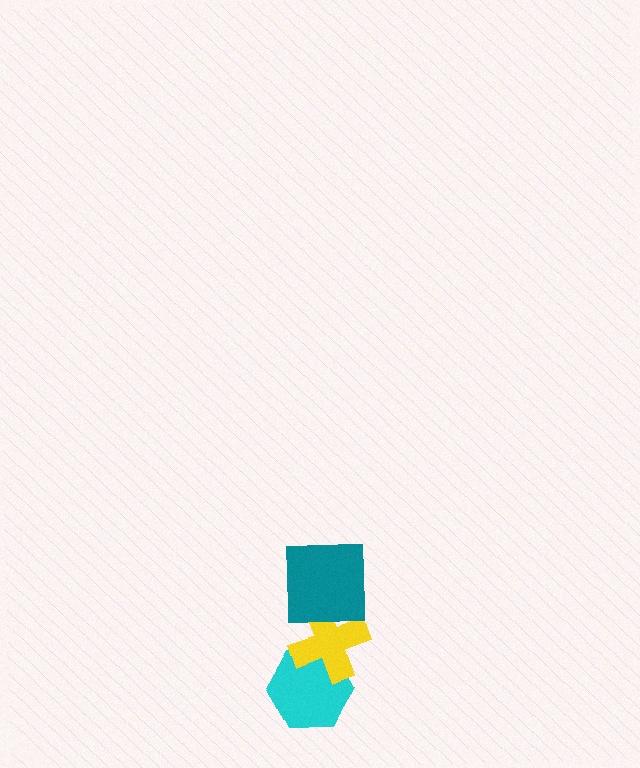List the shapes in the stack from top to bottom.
From top to bottom: the teal square, the yellow cross, the cyan hexagon.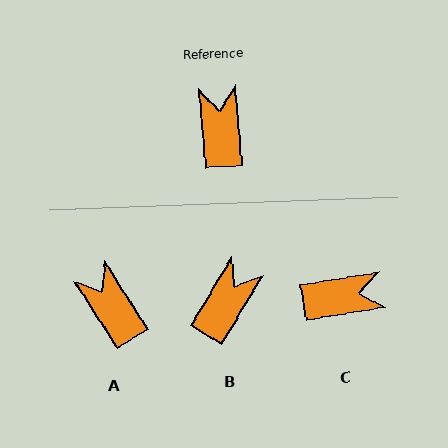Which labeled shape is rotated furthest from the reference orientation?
C, about 85 degrees away.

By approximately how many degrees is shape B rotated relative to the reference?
Approximately 35 degrees clockwise.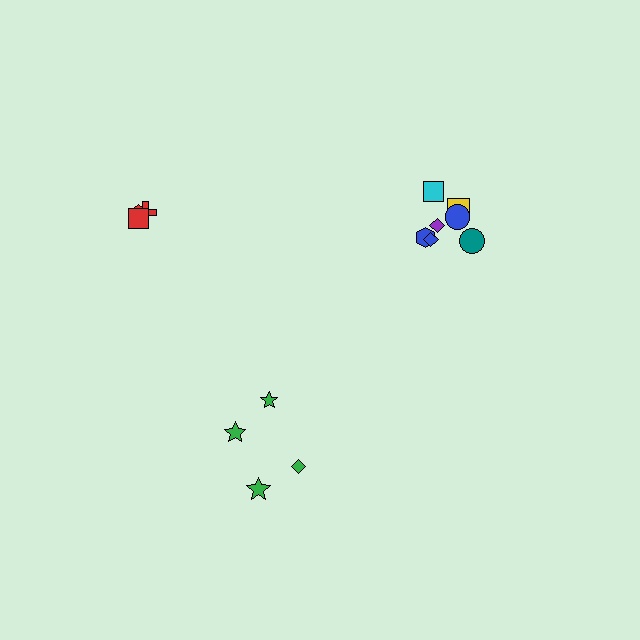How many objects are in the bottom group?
There are 4 objects.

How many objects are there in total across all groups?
There are 14 objects.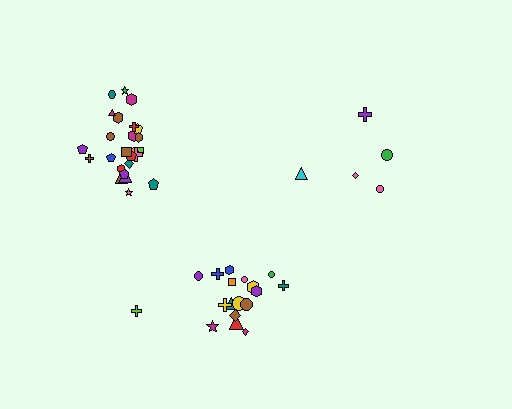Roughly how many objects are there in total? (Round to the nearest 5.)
Roughly 50 objects in total.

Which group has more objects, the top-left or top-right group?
The top-left group.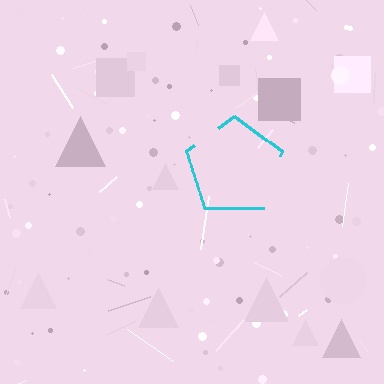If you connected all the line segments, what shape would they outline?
They would outline a pentagon.